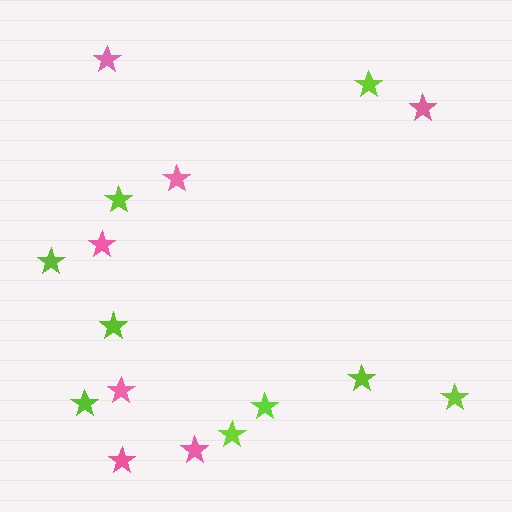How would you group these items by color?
There are 2 groups: one group of pink stars (7) and one group of lime stars (9).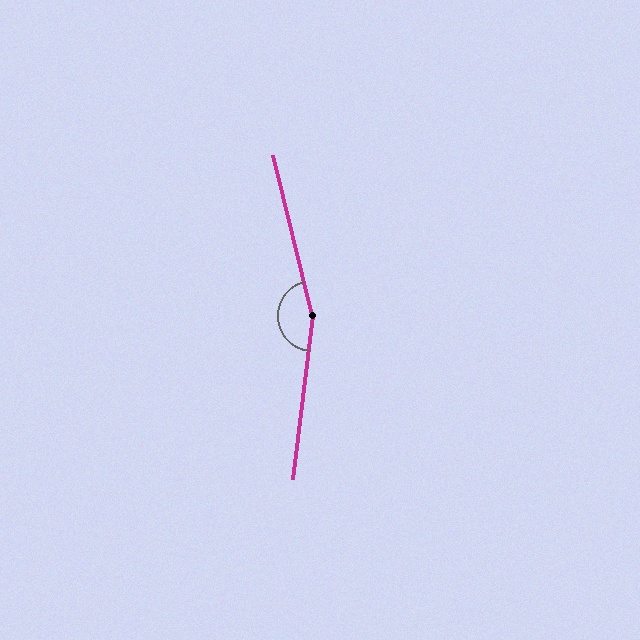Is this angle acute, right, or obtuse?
It is obtuse.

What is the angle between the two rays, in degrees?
Approximately 159 degrees.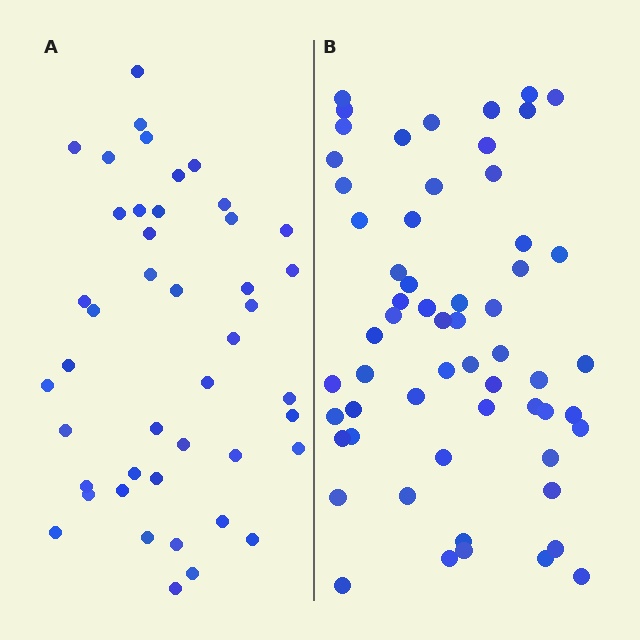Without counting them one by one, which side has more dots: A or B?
Region B (the right region) has more dots.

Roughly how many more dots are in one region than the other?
Region B has approximately 15 more dots than region A.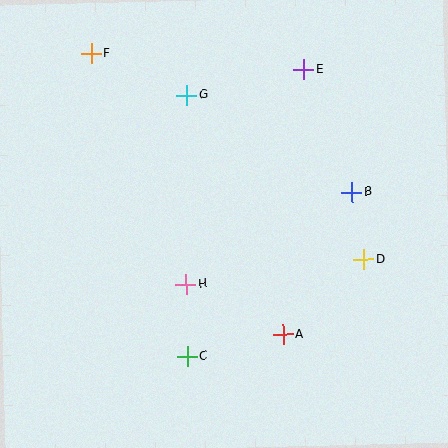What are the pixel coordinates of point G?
Point G is at (187, 95).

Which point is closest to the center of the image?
Point H at (186, 284) is closest to the center.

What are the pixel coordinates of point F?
Point F is at (91, 54).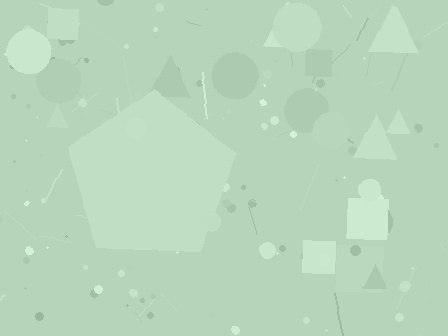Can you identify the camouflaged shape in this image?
The camouflaged shape is a pentagon.